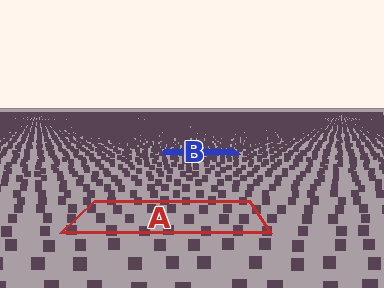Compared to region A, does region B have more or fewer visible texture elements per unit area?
Region B has more texture elements per unit area — they are packed more densely because it is farther away.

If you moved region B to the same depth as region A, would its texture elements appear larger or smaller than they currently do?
They would appear larger. At a closer depth, the same texture elements are projected at a bigger on-screen size.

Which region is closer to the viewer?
Region A is closer. The texture elements there are larger and more spread out.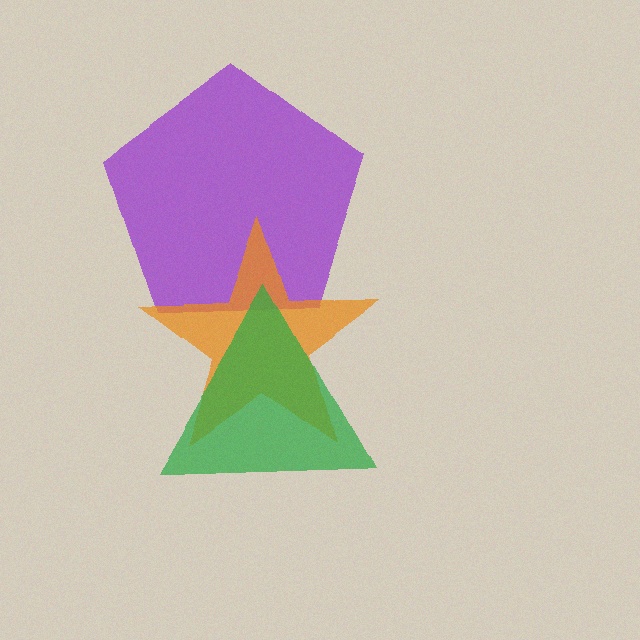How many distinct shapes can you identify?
There are 3 distinct shapes: a purple pentagon, an orange star, a green triangle.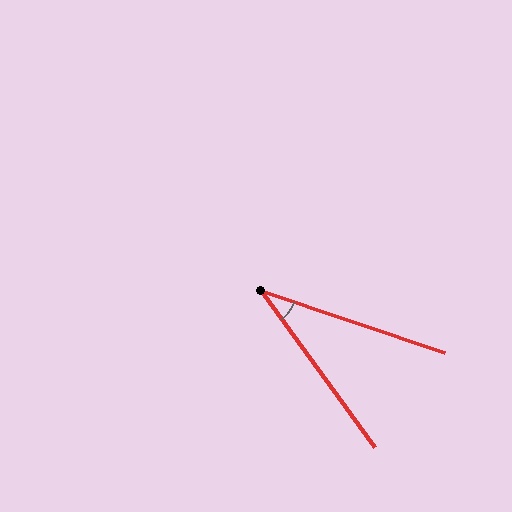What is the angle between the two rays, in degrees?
Approximately 35 degrees.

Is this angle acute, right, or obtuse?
It is acute.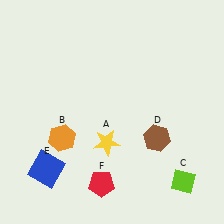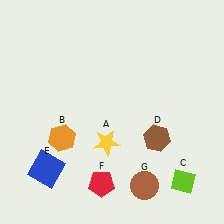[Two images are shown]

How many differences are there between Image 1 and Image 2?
There is 1 difference between the two images.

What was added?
A brown circle (G) was added in Image 2.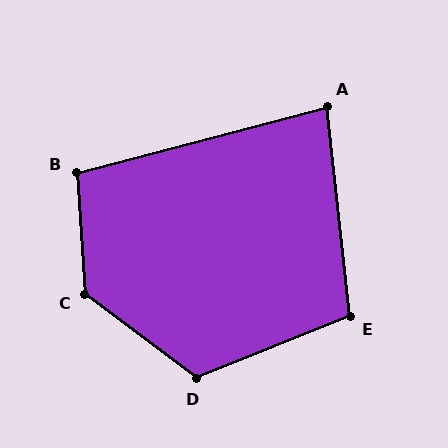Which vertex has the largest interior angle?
C, at approximately 131 degrees.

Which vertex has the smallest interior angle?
A, at approximately 81 degrees.